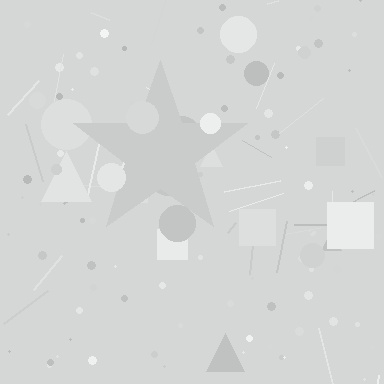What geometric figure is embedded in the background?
A star is embedded in the background.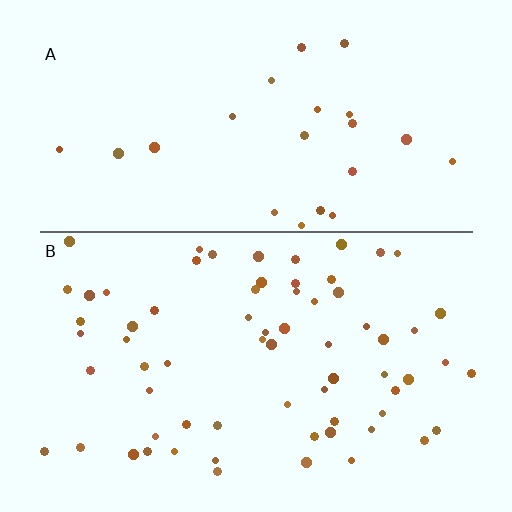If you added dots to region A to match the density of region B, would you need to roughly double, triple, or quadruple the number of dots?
Approximately triple.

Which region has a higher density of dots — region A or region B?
B (the bottom).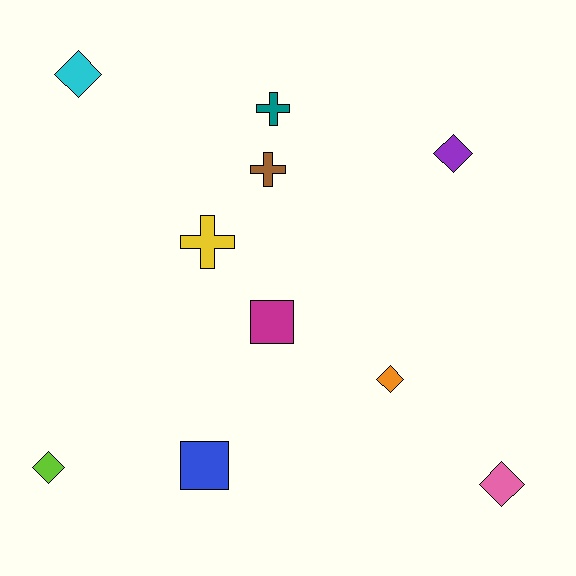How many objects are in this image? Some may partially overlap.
There are 10 objects.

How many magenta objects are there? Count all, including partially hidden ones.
There is 1 magenta object.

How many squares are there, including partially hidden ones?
There are 2 squares.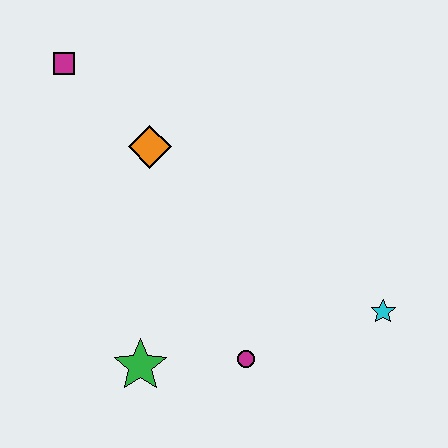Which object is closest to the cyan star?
The magenta circle is closest to the cyan star.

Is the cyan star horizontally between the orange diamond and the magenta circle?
No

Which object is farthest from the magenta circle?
The magenta square is farthest from the magenta circle.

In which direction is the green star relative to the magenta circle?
The green star is to the left of the magenta circle.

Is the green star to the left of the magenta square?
No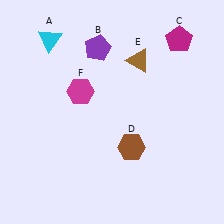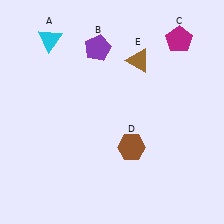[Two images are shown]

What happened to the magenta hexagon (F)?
The magenta hexagon (F) was removed in Image 2. It was in the top-left area of Image 1.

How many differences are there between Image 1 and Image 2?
There is 1 difference between the two images.